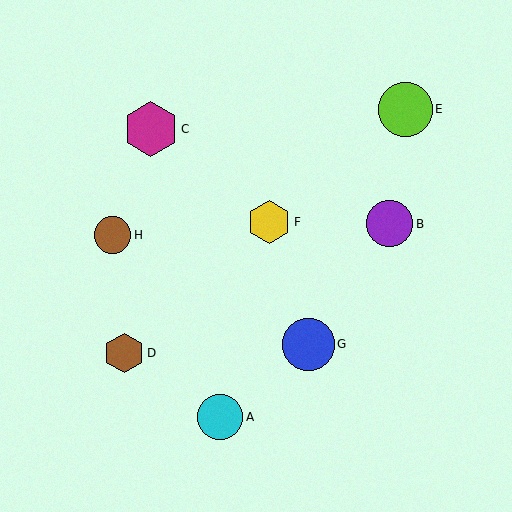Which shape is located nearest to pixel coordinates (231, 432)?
The cyan circle (labeled A) at (220, 417) is nearest to that location.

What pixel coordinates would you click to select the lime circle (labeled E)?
Click at (405, 110) to select the lime circle E.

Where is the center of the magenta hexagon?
The center of the magenta hexagon is at (151, 129).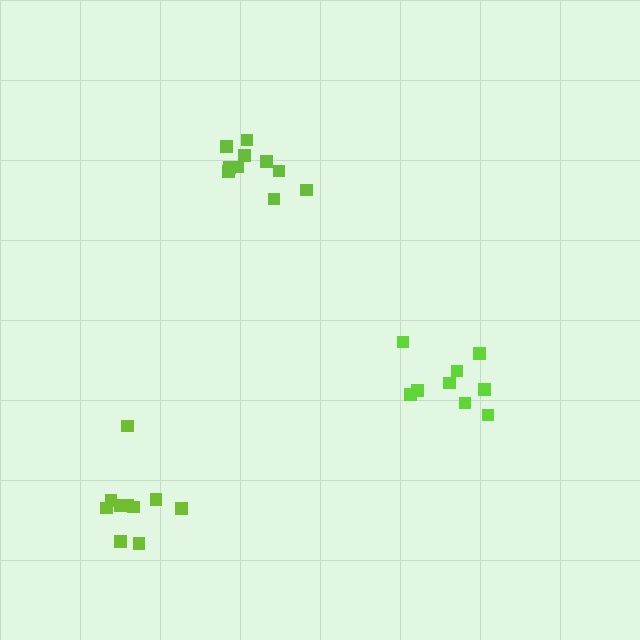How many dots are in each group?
Group 1: 9 dots, Group 2: 10 dots, Group 3: 10 dots (29 total).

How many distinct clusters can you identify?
There are 3 distinct clusters.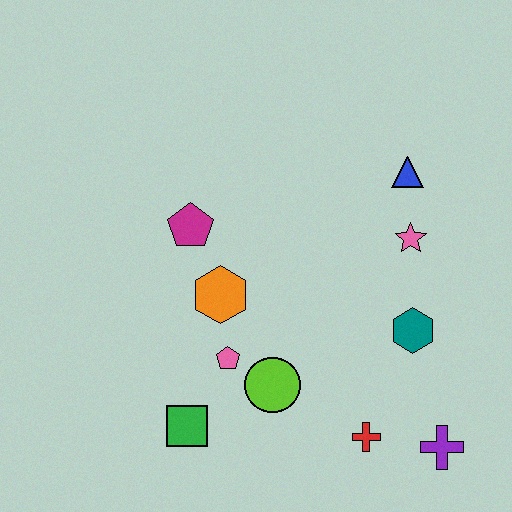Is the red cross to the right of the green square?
Yes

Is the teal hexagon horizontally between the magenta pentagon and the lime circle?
No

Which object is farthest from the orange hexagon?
The purple cross is farthest from the orange hexagon.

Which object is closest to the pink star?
The blue triangle is closest to the pink star.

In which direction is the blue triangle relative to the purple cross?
The blue triangle is above the purple cross.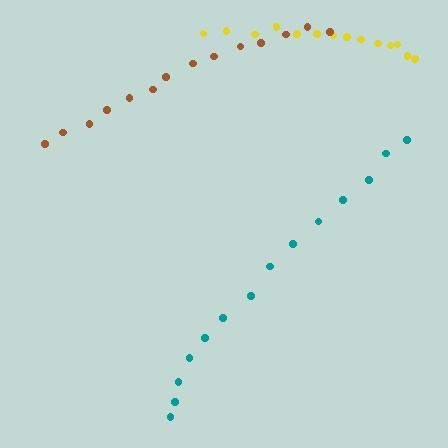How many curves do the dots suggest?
There are 3 distinct paths.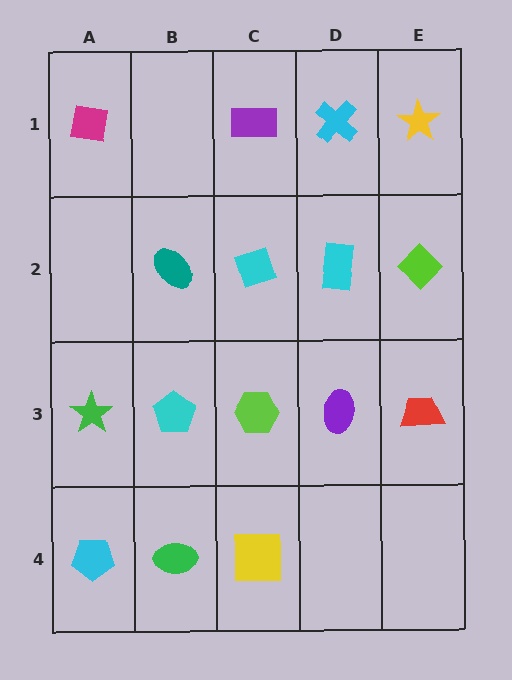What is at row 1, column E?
A yellow star.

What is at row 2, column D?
A cyan rectangle.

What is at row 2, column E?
A lime diamond.